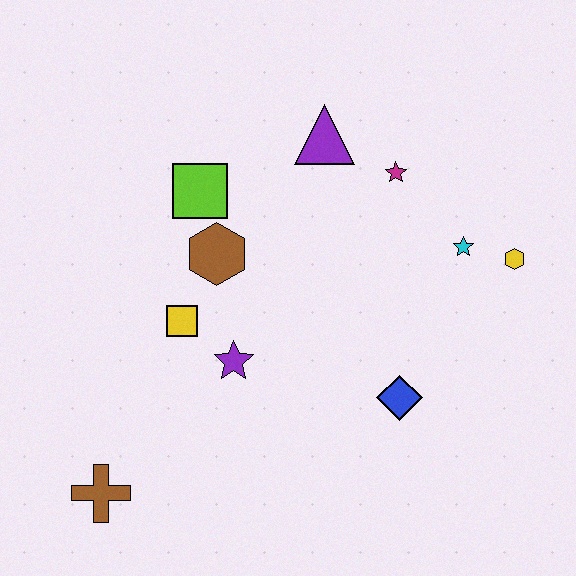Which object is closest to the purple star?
The yellow square is closest to the purple star.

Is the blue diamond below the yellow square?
Yes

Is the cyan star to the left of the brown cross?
No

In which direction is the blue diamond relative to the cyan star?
The blue diamond is below the cyan star.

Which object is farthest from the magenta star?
The brown cross is farthest from the magenta star.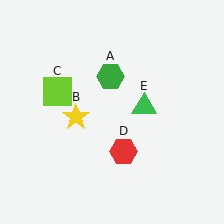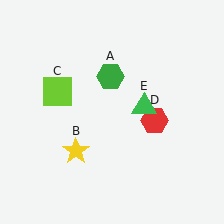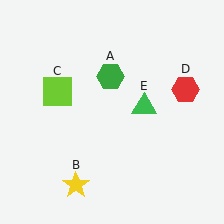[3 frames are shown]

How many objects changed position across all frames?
2 objects changed position: yellow star (object B), red hexagon (object D).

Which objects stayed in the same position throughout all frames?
Green hexagon (object A) and lime square (object C) and green triangle (object E) remained stationary.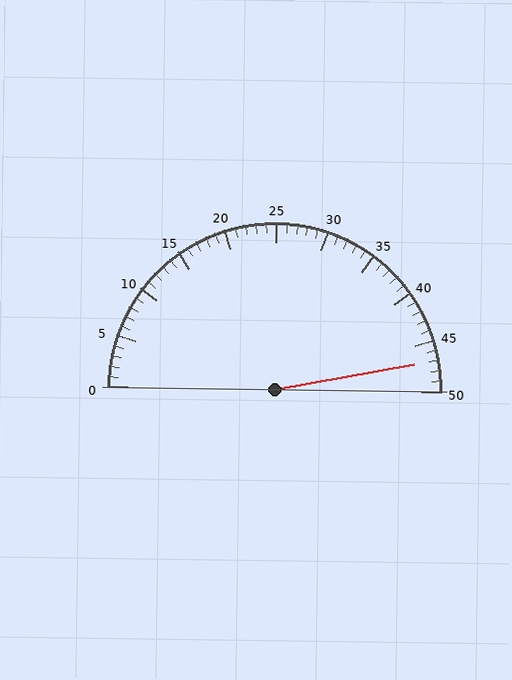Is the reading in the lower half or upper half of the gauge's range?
The reading is in the upper half of the range (0 to 50).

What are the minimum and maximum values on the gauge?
The gauge ranges from 0 to 50.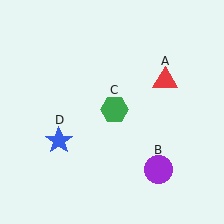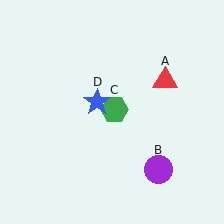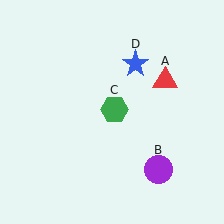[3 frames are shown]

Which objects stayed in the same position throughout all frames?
Red triangle (object A) and purple circle (object B) and green hexagon (object C) remained stationary.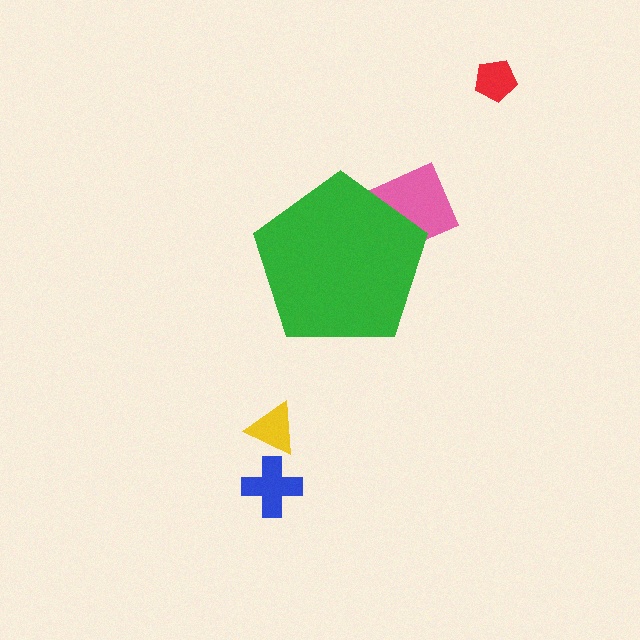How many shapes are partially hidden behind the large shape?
1 shape is partially hidden.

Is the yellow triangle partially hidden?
No, the yellow triangle is fully visible.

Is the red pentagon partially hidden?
No, the red pentagon is fully visible.